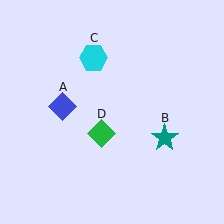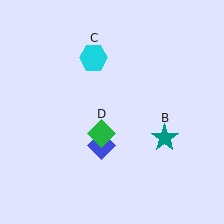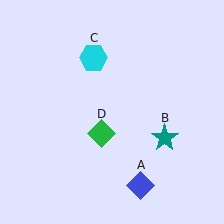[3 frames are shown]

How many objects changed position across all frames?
1 object changed position: blue diamond (object A).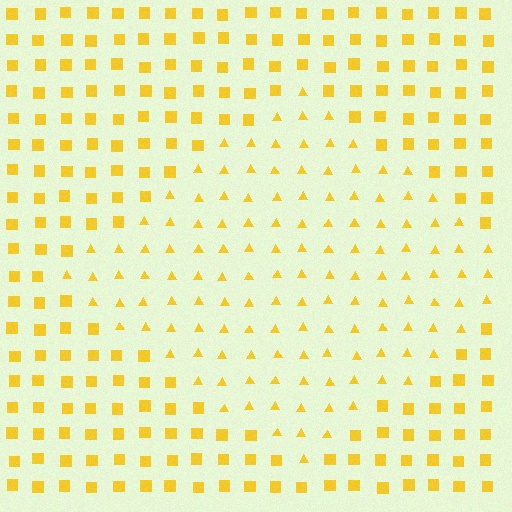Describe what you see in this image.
The image is filled with small yellow elements arranged in a uniform grid. A diamond-shaped region contains triangles, while the surrounding area contains squares. The boundary is defined purely by the change in element shape.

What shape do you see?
I see a diamond.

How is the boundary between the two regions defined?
The boundary is defined by a change in element shape: triangles inside vs. squares outside. All elements share the same color and spacing.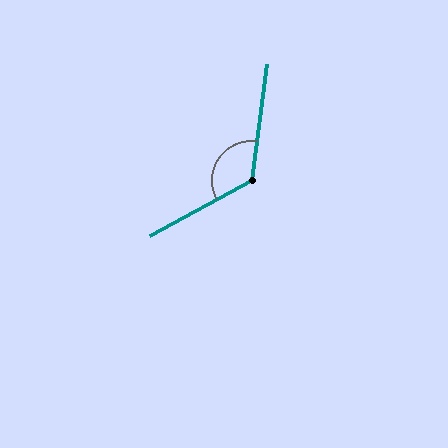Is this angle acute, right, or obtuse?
It is obtuse.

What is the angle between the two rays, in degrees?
Approximately 126 degrees.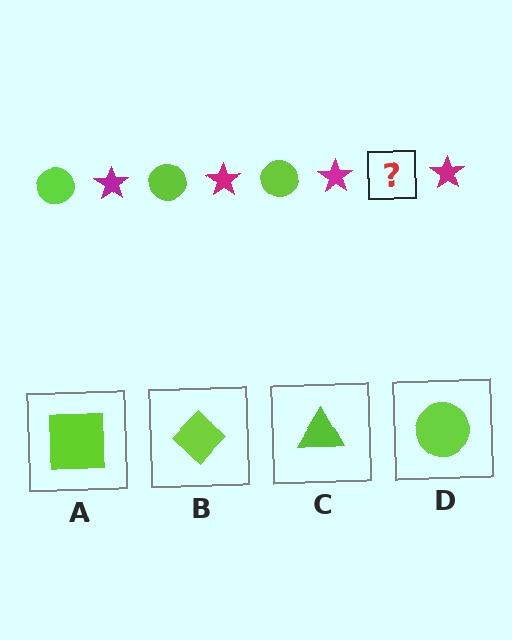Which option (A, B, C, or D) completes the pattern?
D.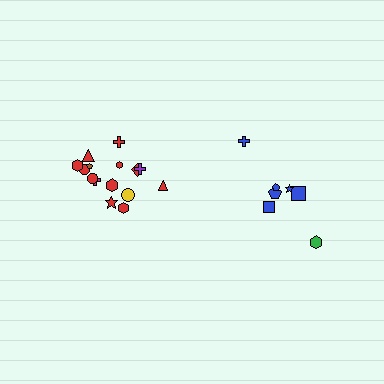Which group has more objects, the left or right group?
The left group.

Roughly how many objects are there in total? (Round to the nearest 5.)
Roughly 20 objects in total.